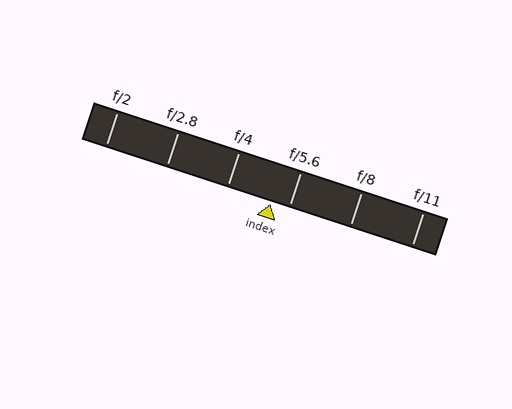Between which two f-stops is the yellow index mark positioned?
The index mark is between f/4 and f/5.6.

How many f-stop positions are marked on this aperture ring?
There are 6 f-stop positions marked.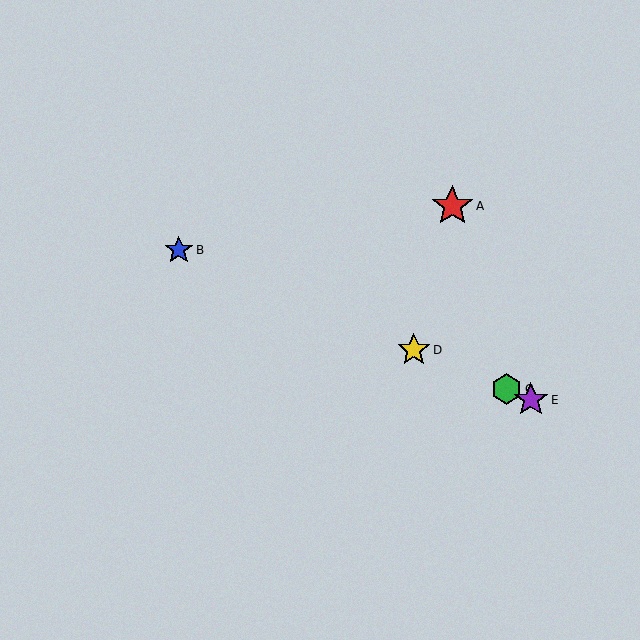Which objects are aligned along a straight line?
Objects B, C, D, E are aligned along a straight line.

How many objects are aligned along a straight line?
4 objects (B, C, D, E) are aligned along a straight line.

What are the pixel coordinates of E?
Object E is at (531, 400).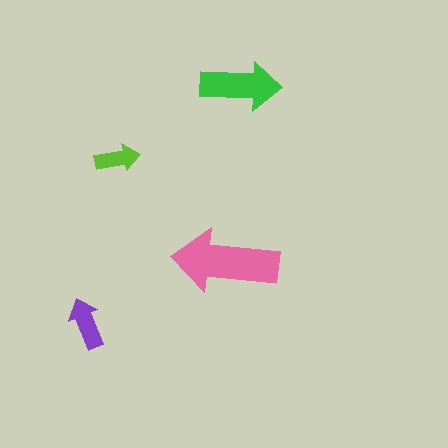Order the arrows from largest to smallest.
the pink one, the green one, the purple one, the lime one.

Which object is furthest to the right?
The green arrow is rightmost.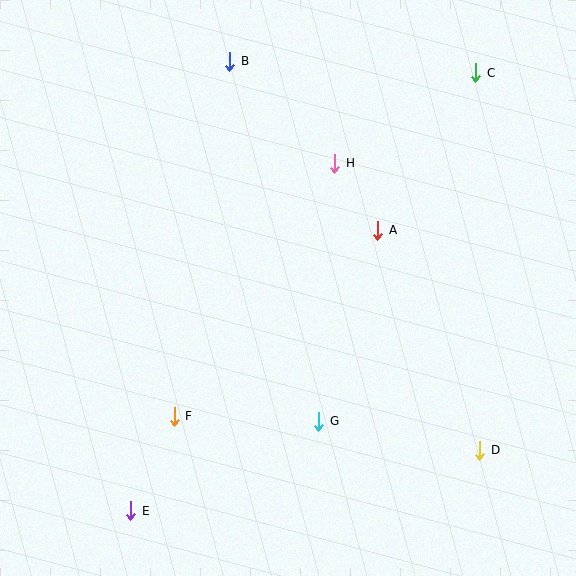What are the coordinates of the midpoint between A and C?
The midpoint between A and C is at (427, 152).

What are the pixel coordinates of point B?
Point B is at (230, 61).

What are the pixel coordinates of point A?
Point A is at (378, 230).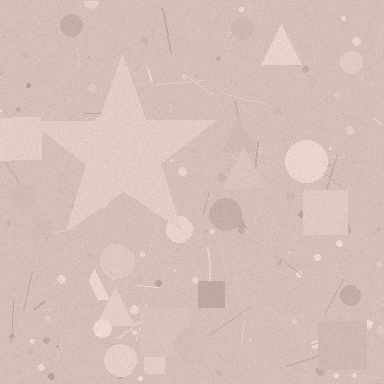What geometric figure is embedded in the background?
A star is embedded in the background.